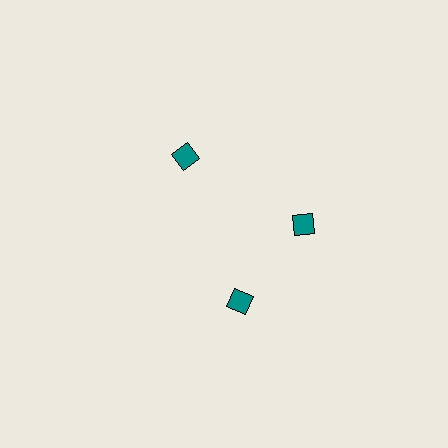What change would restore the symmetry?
The symmetry would be restored by rotating it back into even spacing with its neighbors so that all 3 diamonds sit at equal angles and equal distance from the center.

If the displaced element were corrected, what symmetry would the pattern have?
It would have 3-fold rotational symmetry — the pattern would map onto itself every 120 degrees.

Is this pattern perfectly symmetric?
No. The 3 teal diamonds are arranged in a ring, but one element near the 7 o'clock position is rotated out of alignment along the ring, breaking the 3-fold rotational symmetry.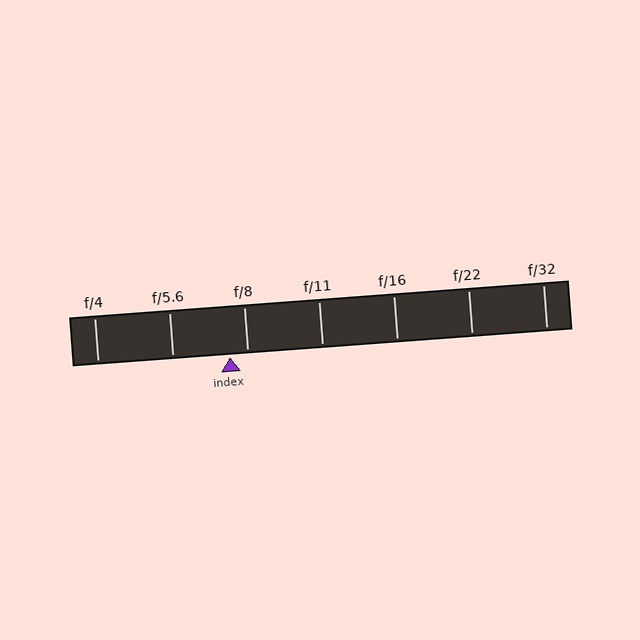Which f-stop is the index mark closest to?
The index mark is closest to f/8.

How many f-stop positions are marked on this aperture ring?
There are 7 f-stop positions marked.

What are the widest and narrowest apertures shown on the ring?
The widest aperture shown is f/4 and the narrowest is f/32.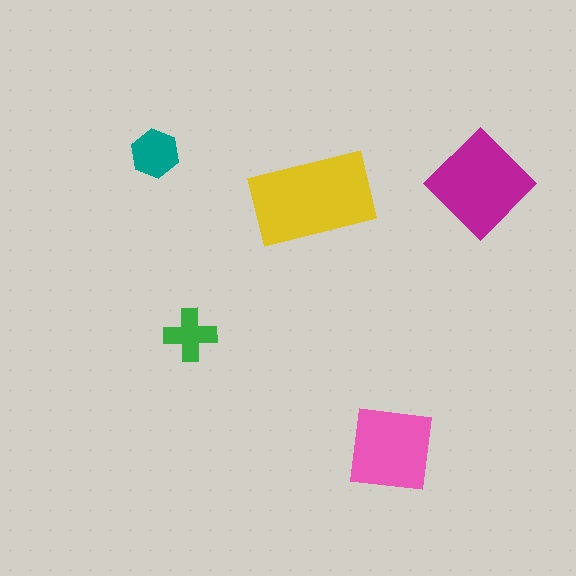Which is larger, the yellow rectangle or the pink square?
The yellow rectangle.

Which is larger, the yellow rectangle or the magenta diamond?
The yellow rectangle.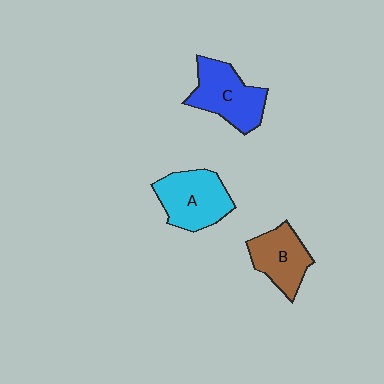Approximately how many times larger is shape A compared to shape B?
Approximately 1.2 times.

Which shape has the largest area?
Shape C (blue).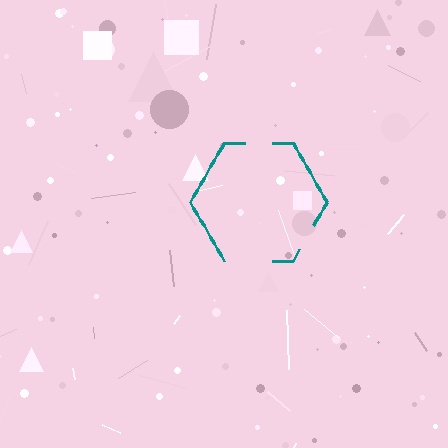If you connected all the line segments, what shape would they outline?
They would outline a hexagon.